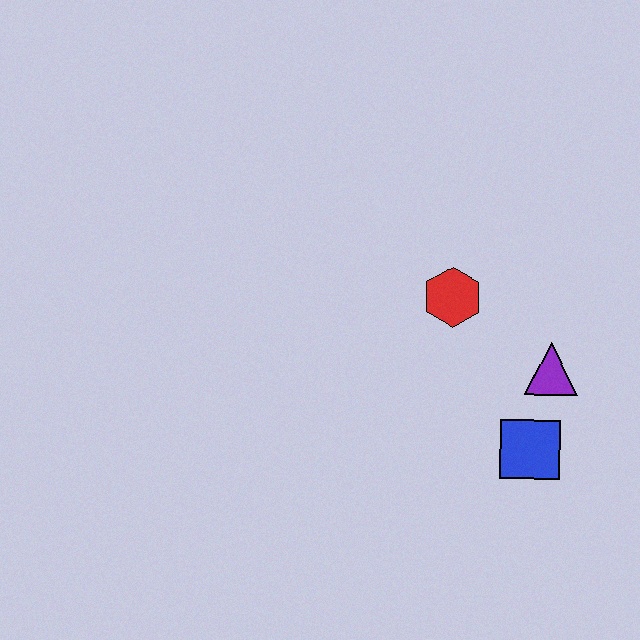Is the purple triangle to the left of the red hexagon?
No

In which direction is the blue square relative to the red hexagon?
The blue square is below the red hexagon.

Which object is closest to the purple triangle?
The blue square is closest to the purple triangle.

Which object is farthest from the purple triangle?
The red hexagon is farthest from the purple triangle.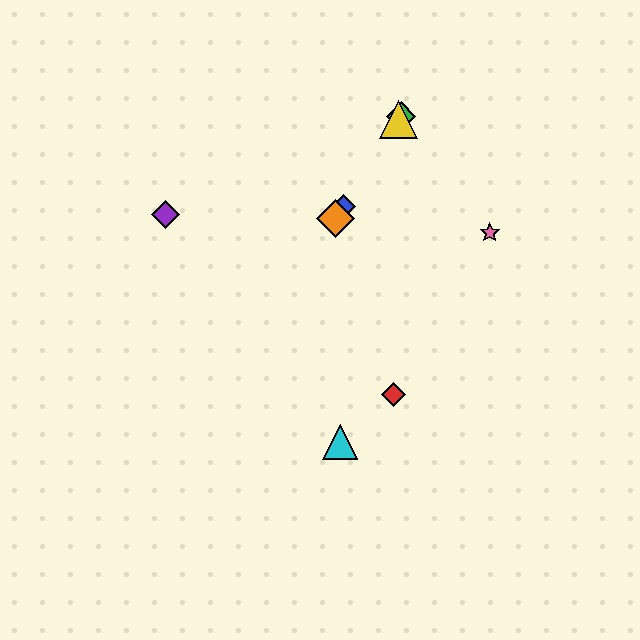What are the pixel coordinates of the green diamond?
The green diamond is at (401, 116).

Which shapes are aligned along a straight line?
The blue diamond, the green diamond, the yellow triangle, the orange diamond are aligned along a straight line.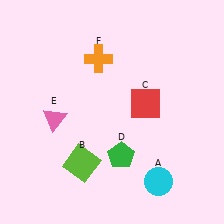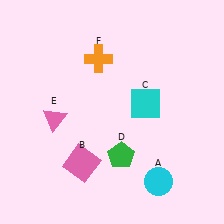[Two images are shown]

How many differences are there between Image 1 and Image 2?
There are 2 differences between the two images.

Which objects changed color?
B changed from lime to pink. C changed from red to cyan.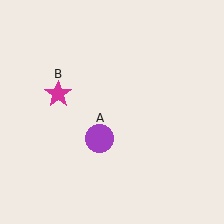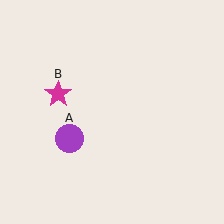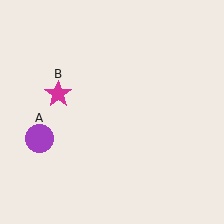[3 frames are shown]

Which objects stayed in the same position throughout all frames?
Magenta star (object B) remained stationary.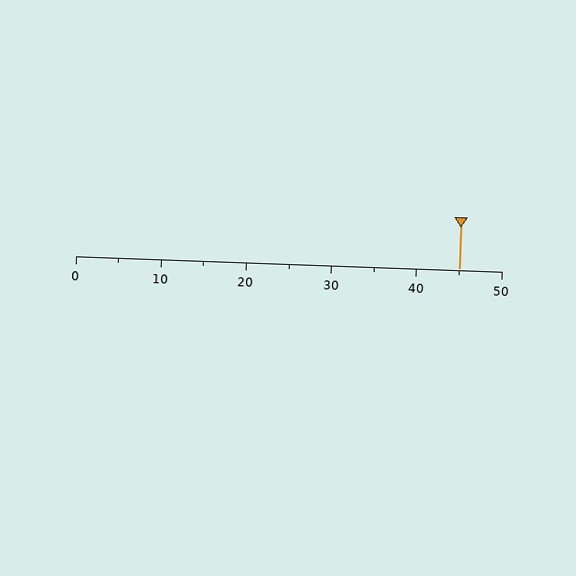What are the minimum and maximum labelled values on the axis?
The axis runs from 0 to 50.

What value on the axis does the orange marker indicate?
The marker indicates approximately 45.